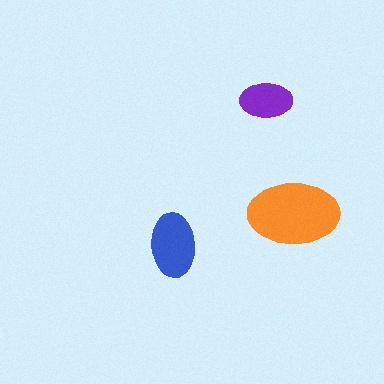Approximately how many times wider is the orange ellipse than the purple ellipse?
About 1.5 times wider.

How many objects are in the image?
There are 3 objects in the image.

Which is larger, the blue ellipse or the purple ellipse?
The blue one.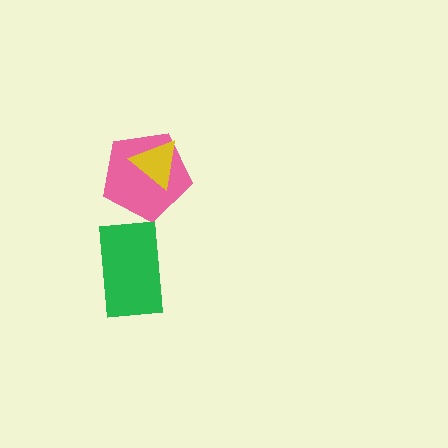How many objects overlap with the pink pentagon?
1 object overlaps with the pink pentagon.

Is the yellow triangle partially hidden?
No, no other shape covers it.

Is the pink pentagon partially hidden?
Yes, it is partially covered by another shape.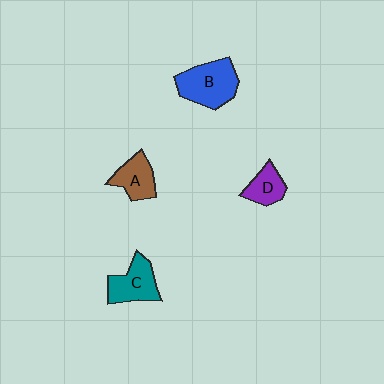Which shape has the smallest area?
Shape D (purple).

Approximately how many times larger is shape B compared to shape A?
Approximately 1.6 times.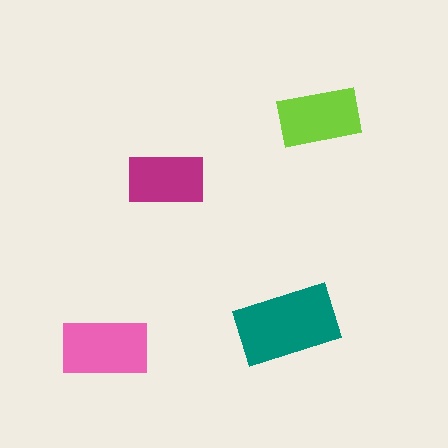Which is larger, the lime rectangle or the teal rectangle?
The teal one.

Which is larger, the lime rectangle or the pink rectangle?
The pink one.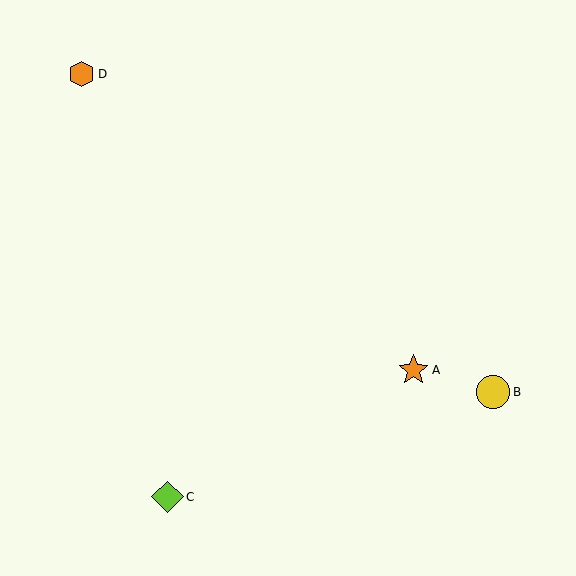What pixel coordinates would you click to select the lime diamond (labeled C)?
Click at (167, 497) to select the lime diamond C.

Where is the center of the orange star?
The center of the orange star is at (414, 370).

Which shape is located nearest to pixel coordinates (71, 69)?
The orange hexagon (labeled D) at (82, 74) is nearest to that location.